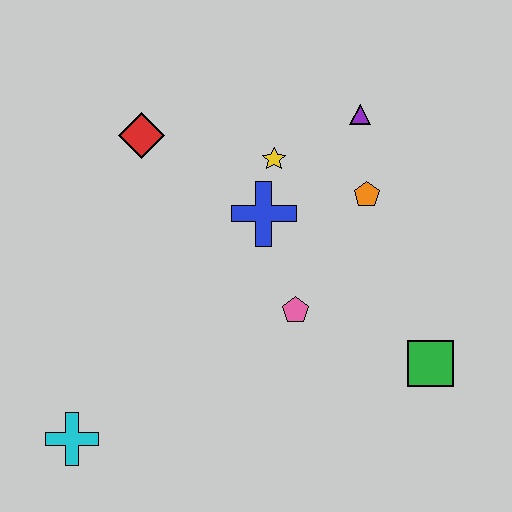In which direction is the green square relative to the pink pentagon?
The green square is to the right of the pink pentagon.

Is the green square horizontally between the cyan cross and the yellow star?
No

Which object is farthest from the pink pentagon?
The cyan cross is farthest from the pink pentagon.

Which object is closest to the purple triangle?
The orange pentagon is closest to the purple triangle.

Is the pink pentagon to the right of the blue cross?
Yes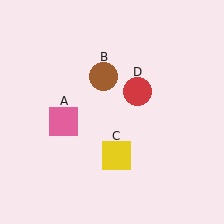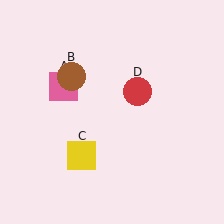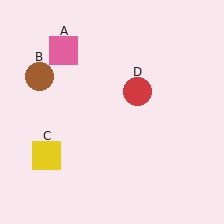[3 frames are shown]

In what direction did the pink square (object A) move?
The pink square (object A) moved up.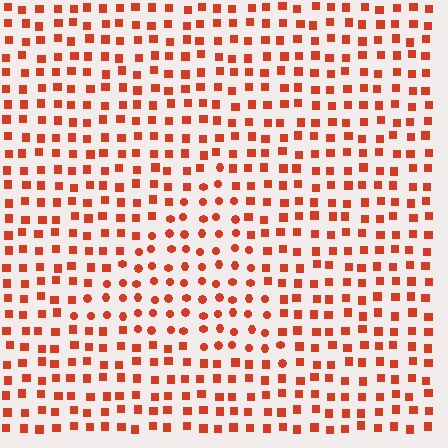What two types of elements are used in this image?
The image uses circles inside the triangle region and squares outside it.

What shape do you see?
I see a triangle.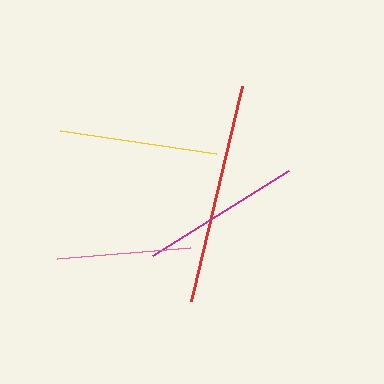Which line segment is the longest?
The red line is the longest at approximately 222 pixels.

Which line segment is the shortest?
The pink line is the shortest at approximately 134 pixels.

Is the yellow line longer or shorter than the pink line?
The yellow line is longer than the pink line.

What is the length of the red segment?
The red segment is approximately 222 pixels long.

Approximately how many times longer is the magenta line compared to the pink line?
The magenta line is approximately 1.2 times the length of the pink line.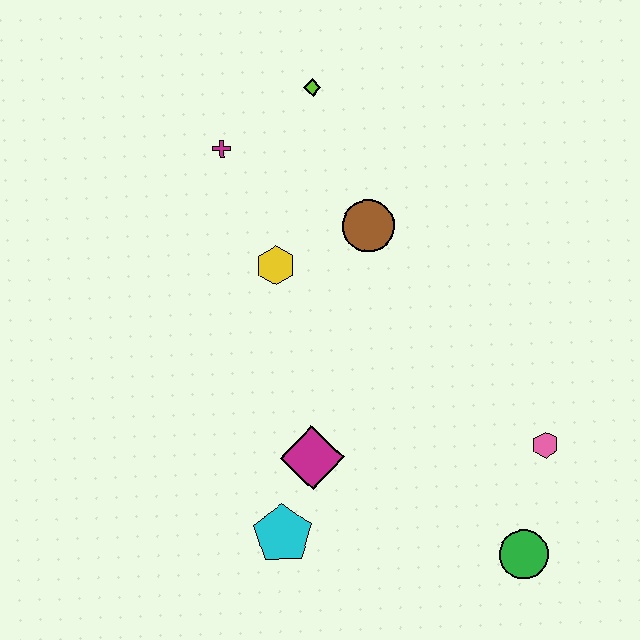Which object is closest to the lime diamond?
The magenta cross is closest to the lime diamond.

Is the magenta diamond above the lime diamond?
No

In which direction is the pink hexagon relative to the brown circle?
The pink hexagon is below the brown circle.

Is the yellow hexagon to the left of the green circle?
Yes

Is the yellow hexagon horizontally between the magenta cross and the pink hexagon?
Yes